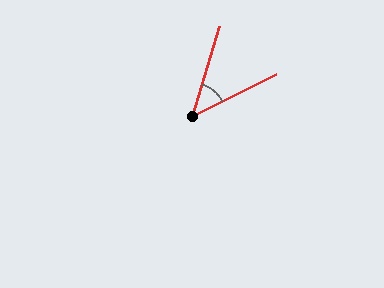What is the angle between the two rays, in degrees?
Approximately 47 degrees.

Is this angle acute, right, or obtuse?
It is acute.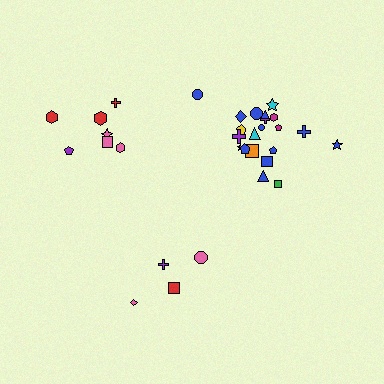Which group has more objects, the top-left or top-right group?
The top-right group.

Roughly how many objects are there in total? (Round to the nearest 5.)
Roughly 35 objects in total.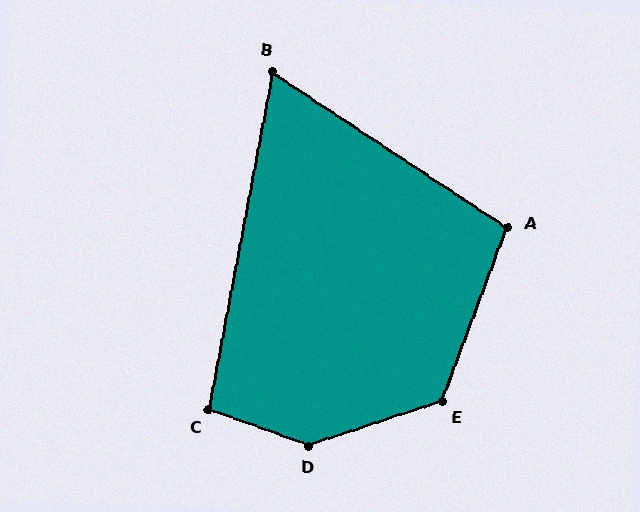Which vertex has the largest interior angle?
D, at approximately 142 degrees.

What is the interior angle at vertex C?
Approximately 99 degrees (obtuse).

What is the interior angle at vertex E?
Approximately 129 degrees (obtuse).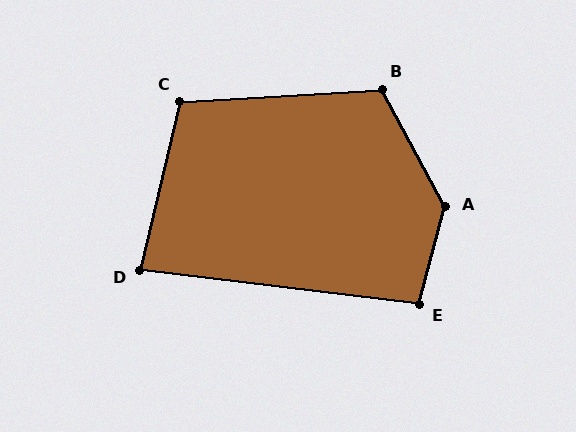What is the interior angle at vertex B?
Approximately 115 degrees (obtuse).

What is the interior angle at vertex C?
Approximately 107 degrees (obtuse).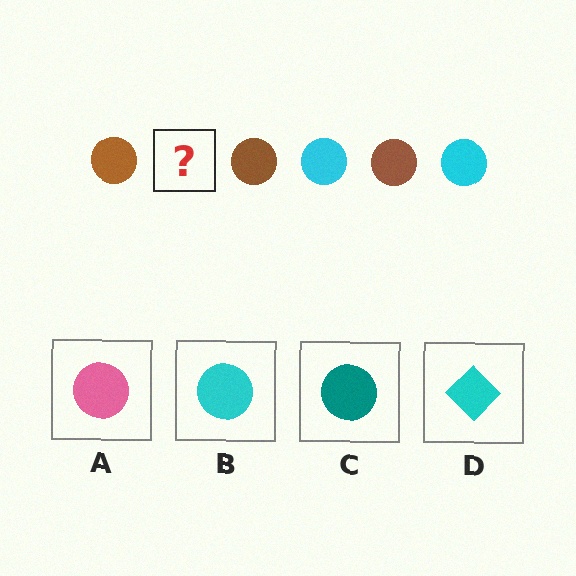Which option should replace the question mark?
Option B.